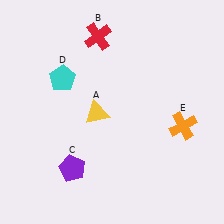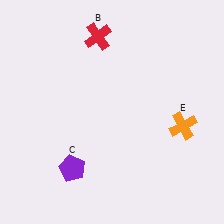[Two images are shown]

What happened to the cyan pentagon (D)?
The cyan pentagon (D) was removed in Image 2. It was in the top-left area of Image 1.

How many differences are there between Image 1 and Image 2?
There are 2 differences between the two images.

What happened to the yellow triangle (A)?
The yellow triangle (A) was removed in Image 2. It was in the bottom-left area of Image 1.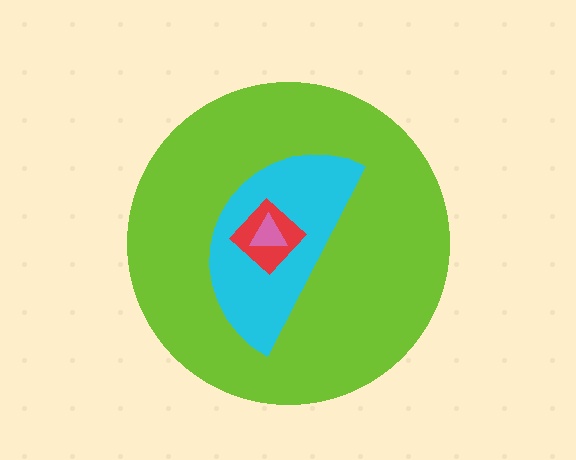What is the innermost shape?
The pink triangle.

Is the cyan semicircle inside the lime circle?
Yes.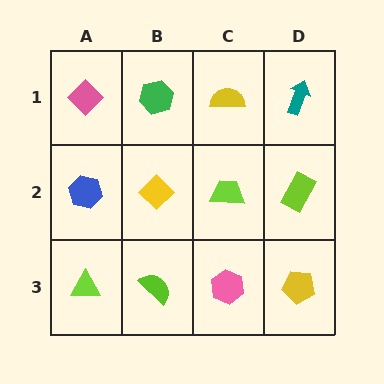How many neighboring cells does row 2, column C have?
4.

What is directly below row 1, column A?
A blue hexagon.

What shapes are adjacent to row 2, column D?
A teal arrow (row 1, column D), a yellow pentagon (row 3, column D), a lime trapezoid (row 2, column C).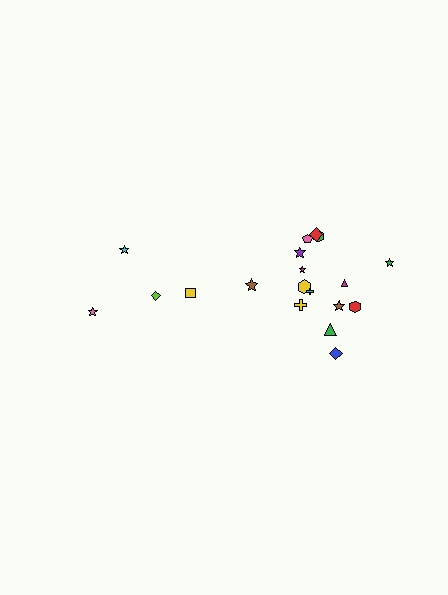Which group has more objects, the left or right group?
The right group.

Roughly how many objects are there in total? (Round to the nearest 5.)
Roughly 20 objects in total.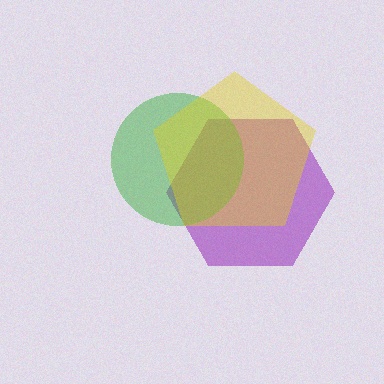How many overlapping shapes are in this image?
There are 3 overlapping shapes in the image.